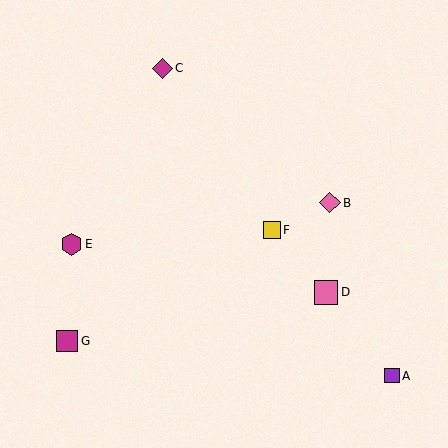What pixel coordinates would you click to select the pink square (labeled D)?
Click at (326, 292) to select the pink square D.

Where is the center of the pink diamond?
The center of the pink diamond is at (330, 203).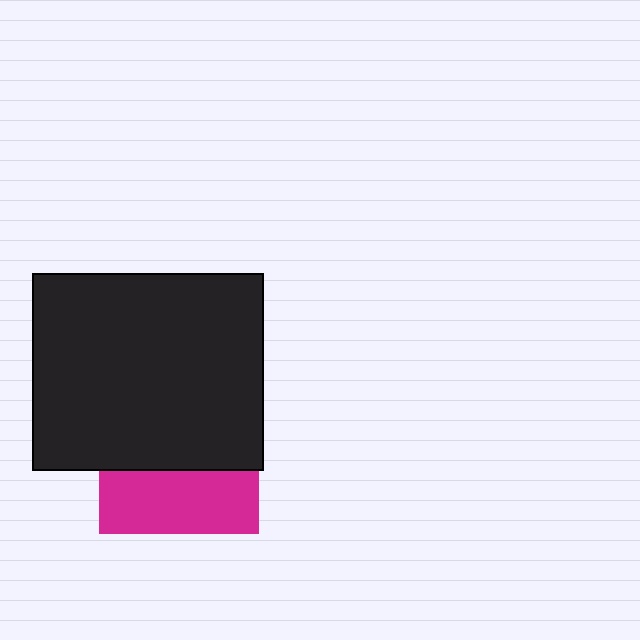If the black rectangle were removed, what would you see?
You would see the complete magenta square.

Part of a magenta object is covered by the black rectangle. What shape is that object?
It is a square.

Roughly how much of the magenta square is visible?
A small part of it is visible (roughly 39%).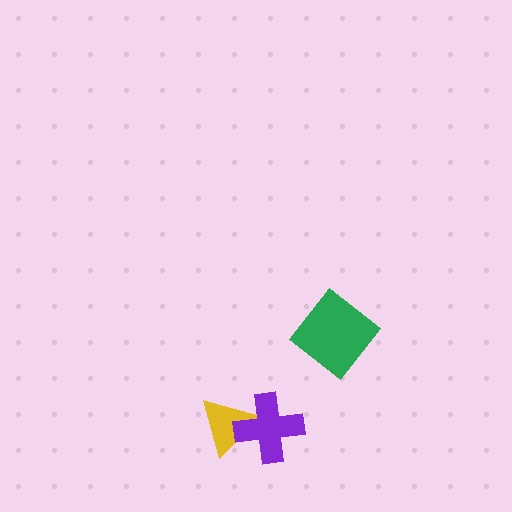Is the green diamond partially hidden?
No, no other shape covers it.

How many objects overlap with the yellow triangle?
1 object overlaps with the yellow triangle.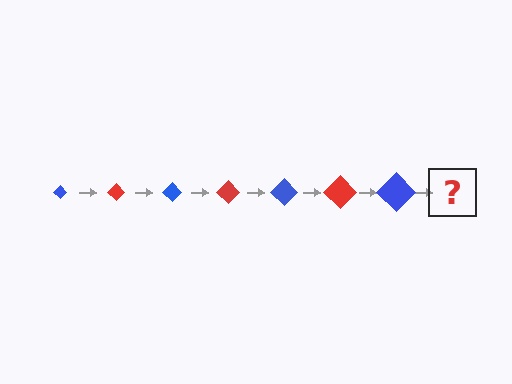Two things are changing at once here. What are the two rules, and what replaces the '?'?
The two rules are that the diamond grows larger each step and the color cycles through blue and red. The '?' should be a red diamond, larger than the previous one.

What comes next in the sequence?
The next element should be a red diamond, larger than the previous one.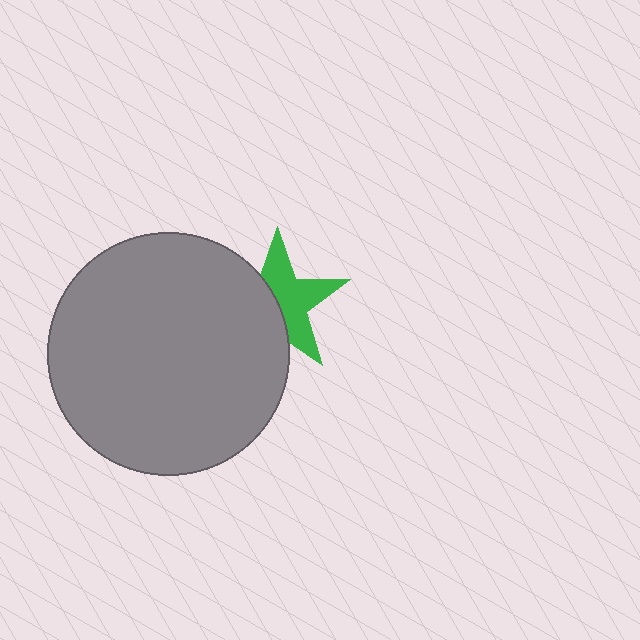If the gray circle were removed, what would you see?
You would see the complete green star.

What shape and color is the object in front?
The object in front is a gray circle.